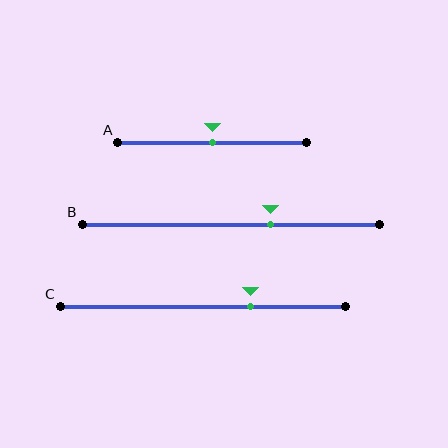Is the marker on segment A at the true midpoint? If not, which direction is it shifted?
Yes, the marker on segment A is at the true midpoint.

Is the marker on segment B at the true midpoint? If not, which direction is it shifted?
No, the marker on segment B is shifted to the right by about 13% of the segment length.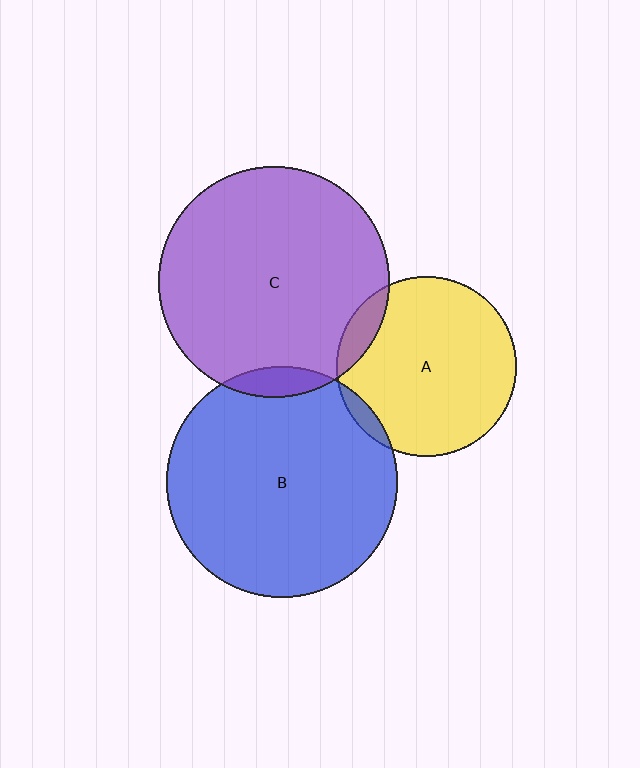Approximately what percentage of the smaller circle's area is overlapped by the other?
Approximately 5%.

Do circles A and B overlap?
Yes.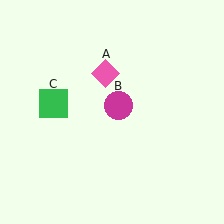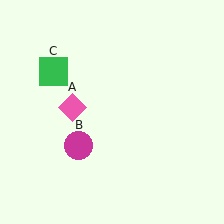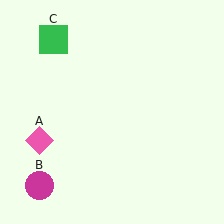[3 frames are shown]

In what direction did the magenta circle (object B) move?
The magenta circle (object B) moved down and to the left.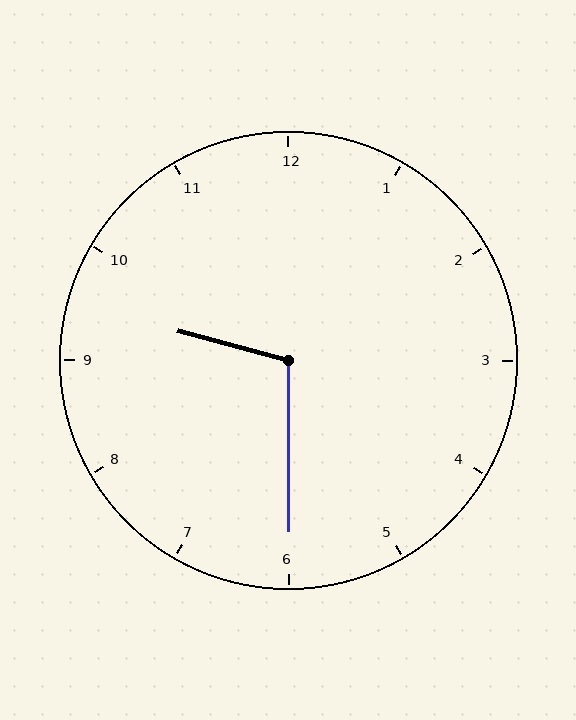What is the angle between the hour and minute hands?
Approximately 105 degrees.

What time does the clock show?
9:30.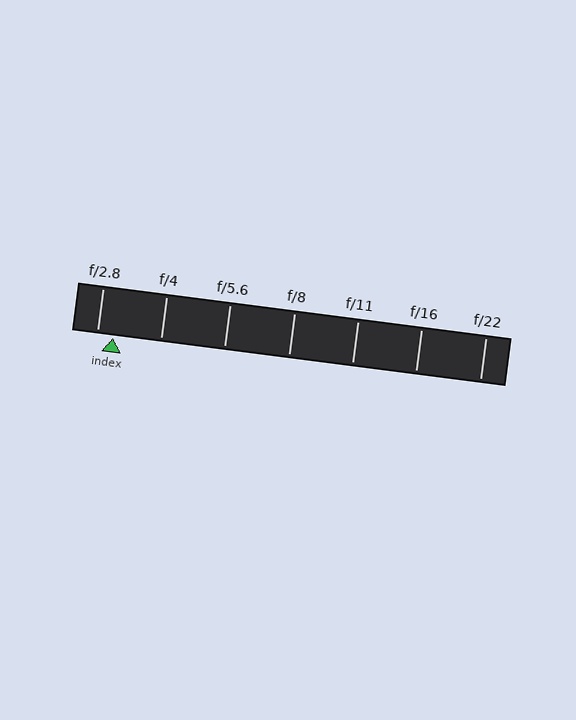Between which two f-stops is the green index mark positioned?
The index mark is between f/2.8 and f/4.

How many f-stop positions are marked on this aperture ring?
There are 7 f-stop positions marked.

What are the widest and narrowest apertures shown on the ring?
The widest aperture shown is f/2.8 and the narrowest is f/22.